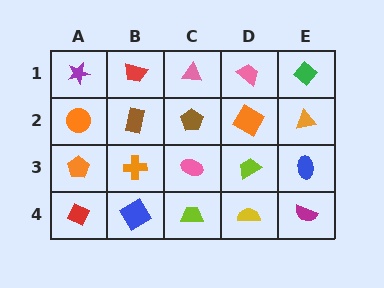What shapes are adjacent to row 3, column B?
A brown rectangle (row 2, column B), a blue diamond (row 4, column B), an orange pentagon (row 3, column A), a pink ellipse (row 3, column C).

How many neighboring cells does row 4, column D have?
3.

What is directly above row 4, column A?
An orange pentagon.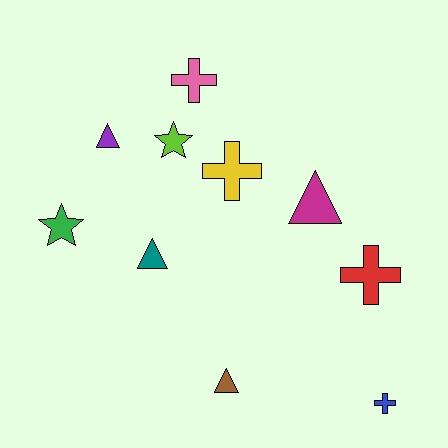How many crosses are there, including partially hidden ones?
There are 4 crosses.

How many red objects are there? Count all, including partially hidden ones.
There is 1 red object.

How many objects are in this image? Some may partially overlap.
There are 10 objects.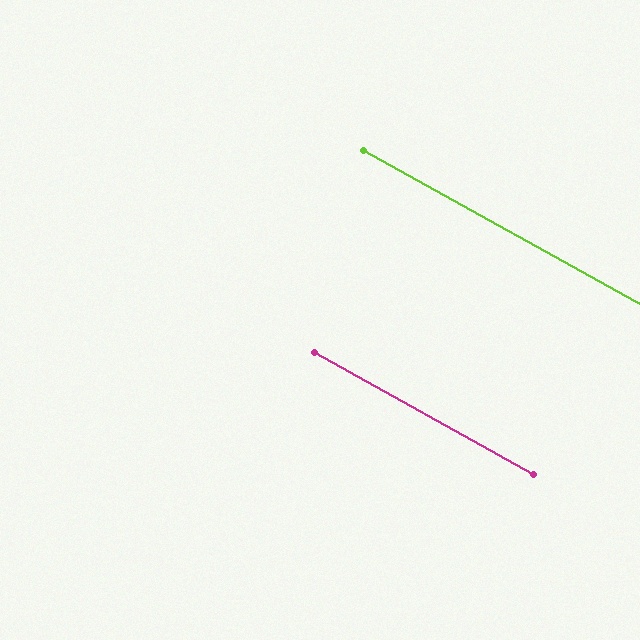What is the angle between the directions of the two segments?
Approximately 0 degrees.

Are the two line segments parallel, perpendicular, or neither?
Parallel — their directions differ by only 0.1°.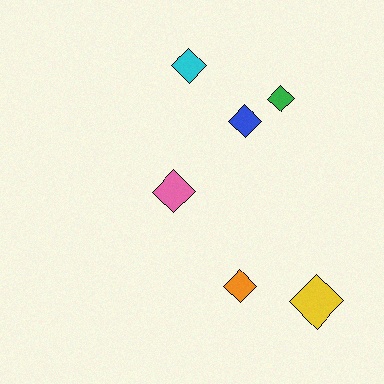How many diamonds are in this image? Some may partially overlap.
There are 6 diamonds.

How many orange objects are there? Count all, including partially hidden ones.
There is 1 orange object.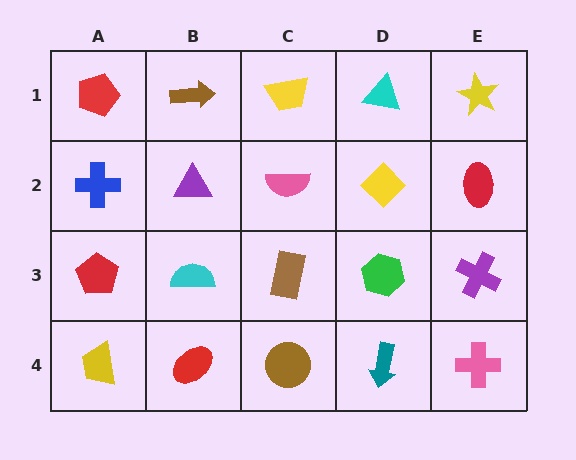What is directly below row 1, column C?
A pink semicircle.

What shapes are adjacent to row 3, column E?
A red ellipse (row 2, column E), a pink cross (row 4, column E), a green hexagon (row 3, column D).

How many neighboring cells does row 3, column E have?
3.